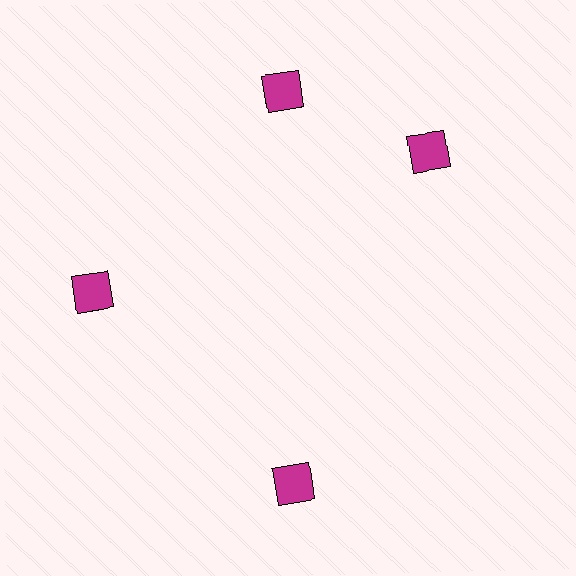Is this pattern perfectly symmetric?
No. The 4 magenta squares are arranged in a ring, but one element near the 3 o'clock position is rotated out of alignment along the ring, breaking the 4-fold rotational symmetry.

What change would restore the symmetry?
The symmetry would be restored by rotating it back into even spacing with its neighbors so that all 4 squares sit at equal angles and equal distance from the center.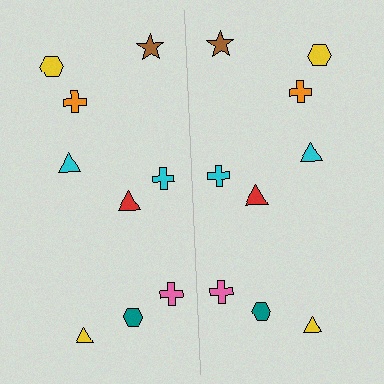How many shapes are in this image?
There are 18 shapes in this image.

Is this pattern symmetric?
Yes, this pattern has bilateral (reflection) symmetry.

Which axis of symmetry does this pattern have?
The pattern has a vertical axis of symmetry running through the center of the image.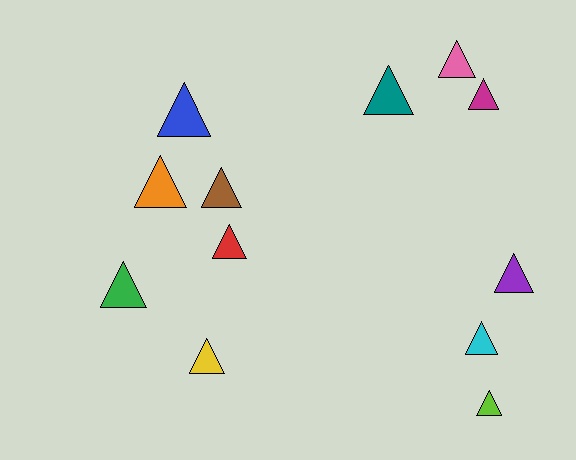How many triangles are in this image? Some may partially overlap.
There are 12 triangles.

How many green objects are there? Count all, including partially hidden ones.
There is 1 green object.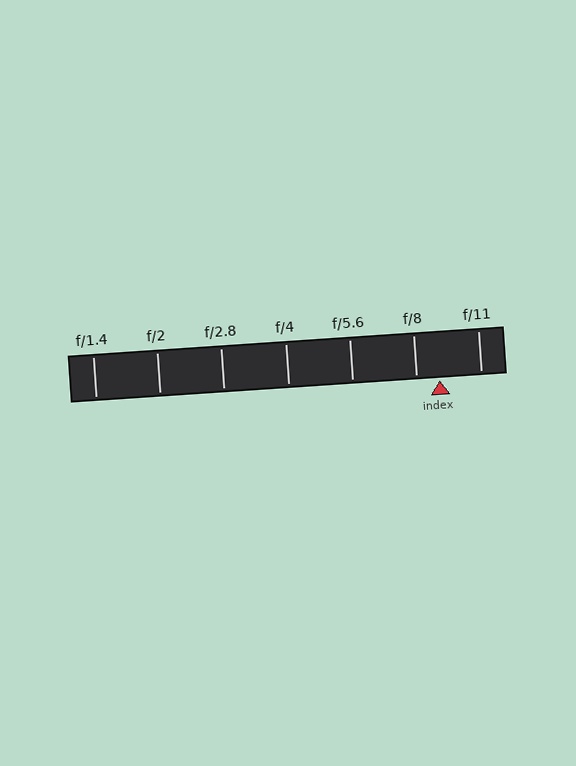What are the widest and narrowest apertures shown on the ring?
The widest aperture shown is f/1.4 and the narrowest is f/11.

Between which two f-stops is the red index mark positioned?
The index mark is between f/8 and f/11.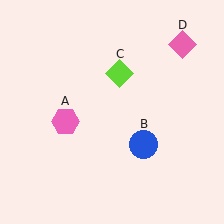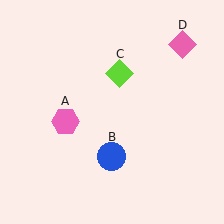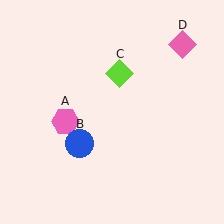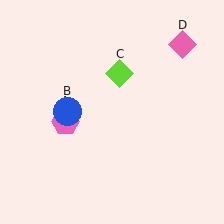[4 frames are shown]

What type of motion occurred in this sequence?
The blue circle (object B) rotated clockwise around the center of the scene.